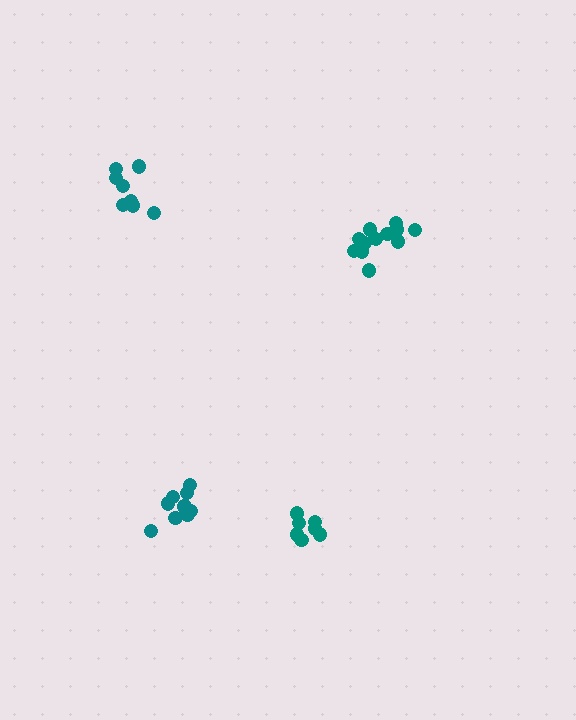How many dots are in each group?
Group 1: 8 dots, Group 2: 12 dots, Group 3: 9 dots, Group 4: 7 dots (36 total).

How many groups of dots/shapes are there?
There are 4 groups.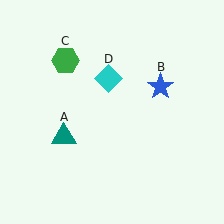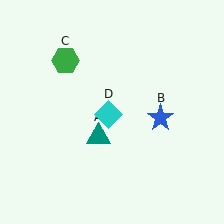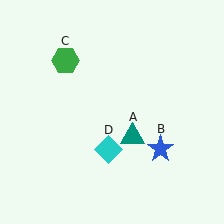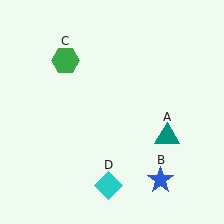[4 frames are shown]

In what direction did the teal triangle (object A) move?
The teal triangle (object A) moved right.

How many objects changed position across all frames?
3 objects changed position: teal triangle (object A), blue star (object B), cyan diamond (object D).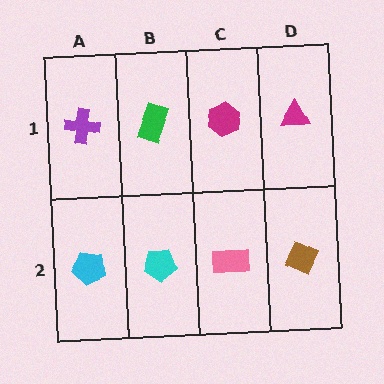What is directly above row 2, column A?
A purple cross.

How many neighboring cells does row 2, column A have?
2.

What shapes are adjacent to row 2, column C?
A magenta hexagon (row 1, column C), a cyan pentagon (row 2, column B), a brown diamond (row 2, column D).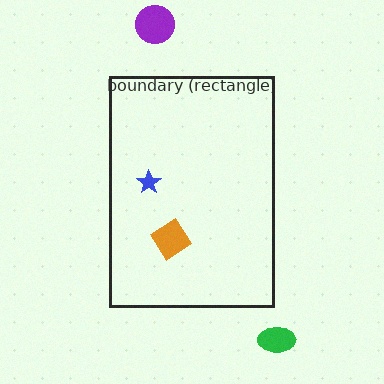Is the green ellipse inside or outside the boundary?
Outside.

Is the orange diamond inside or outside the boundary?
Inside.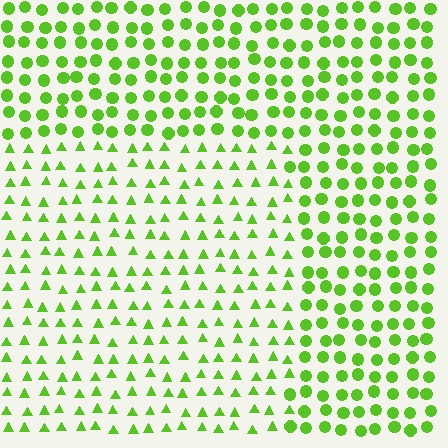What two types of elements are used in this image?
The image uses triangles inside the rectangle region and circles outside it.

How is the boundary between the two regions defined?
The boundary is defined by a change in element shape: triangles inside vs. circles outside. All elements share the same color and spacing.